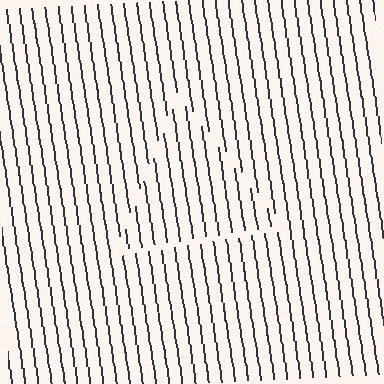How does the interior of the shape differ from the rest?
The interior of the shape contains the same grating, shifted by half a period — the contour is defined by the phase discontinuity where line-ends from the inner and outer gratings abut.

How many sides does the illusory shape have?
3 sides — the line-ends trace a triangle.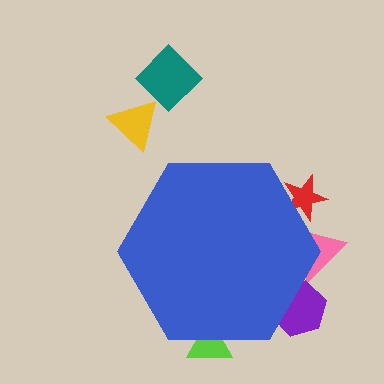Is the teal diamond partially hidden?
No, the teal diamond is fully visible.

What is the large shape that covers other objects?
A blue hexagon.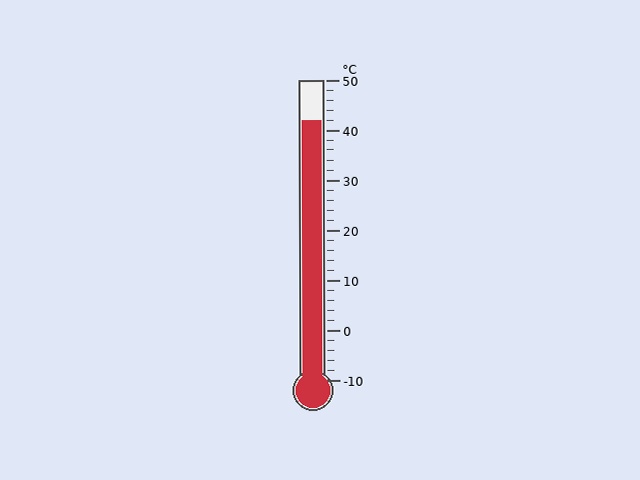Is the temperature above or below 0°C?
The temperature is above 0°C.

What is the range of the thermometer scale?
The thermometer scale ranges from -10°C to 50°C.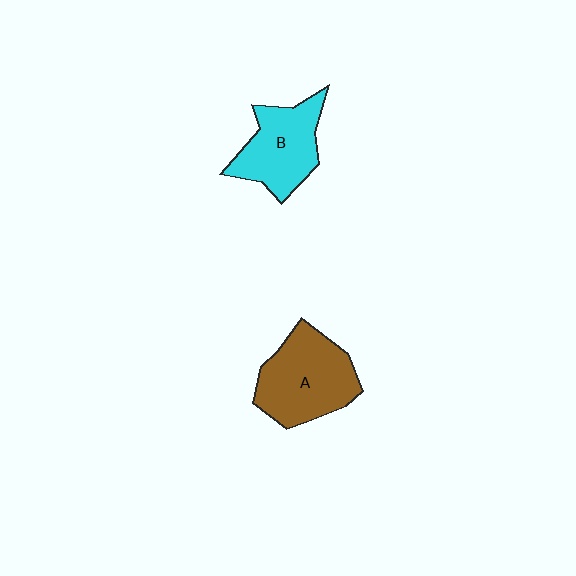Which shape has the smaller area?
Shape B (cyan).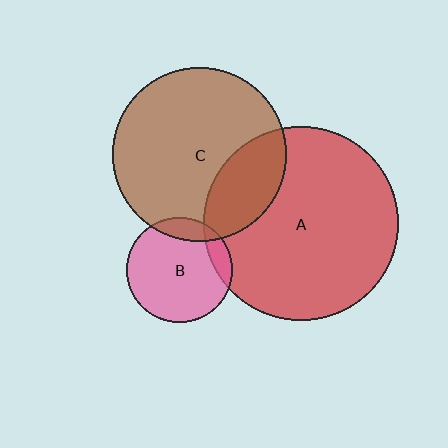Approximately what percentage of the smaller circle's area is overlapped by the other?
Approximately 10%.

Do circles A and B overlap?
Yes.